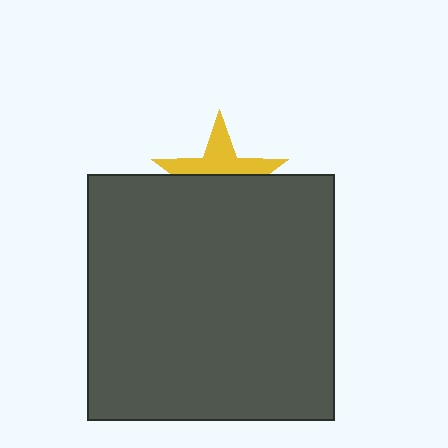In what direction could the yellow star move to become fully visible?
The yellow star could move up. That would shift it out from behind the dark gray square entirely.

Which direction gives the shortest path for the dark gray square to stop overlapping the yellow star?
Moving down gives the shortest separation.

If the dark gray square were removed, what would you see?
You would see the complete yellow star.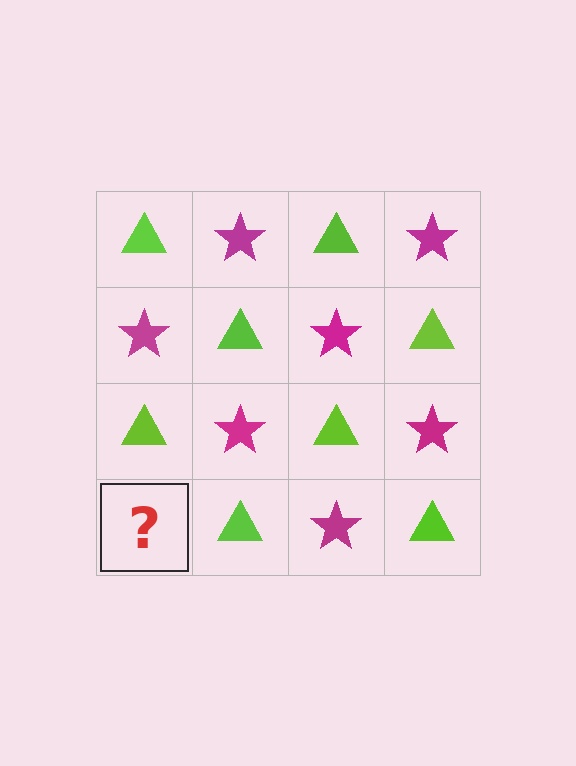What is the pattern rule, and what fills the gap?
The rule is that it alternates lime triangle and magenta star in a checkerboard pattern. The gap should be filled with a magenta star.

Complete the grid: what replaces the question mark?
The question mark should be replaced with a magenta star.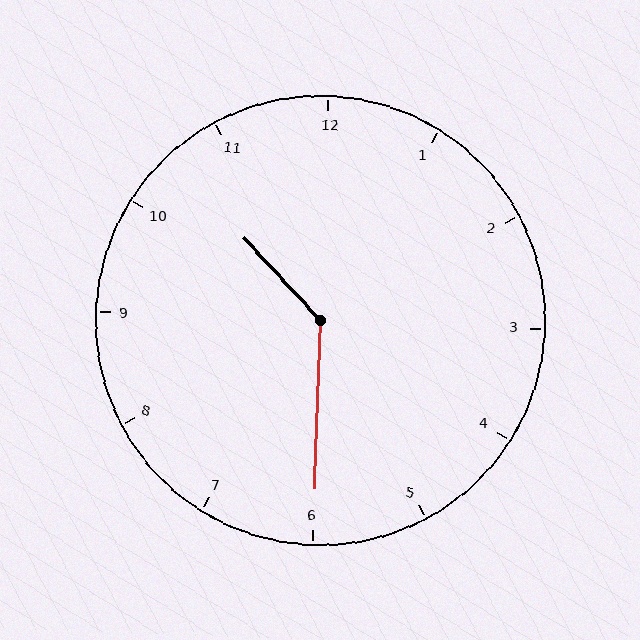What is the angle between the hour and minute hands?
Approximately 135 degrees.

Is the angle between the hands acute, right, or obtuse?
It is obtuse.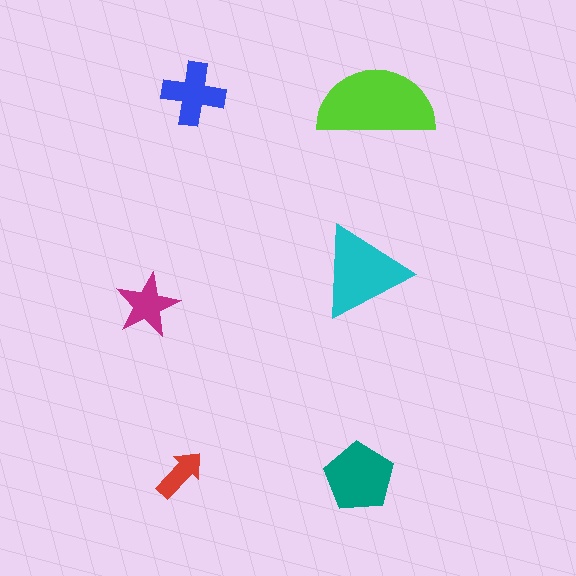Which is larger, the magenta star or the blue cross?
The blue cross.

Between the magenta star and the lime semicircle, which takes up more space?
The lime semicircle.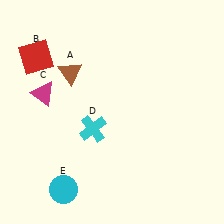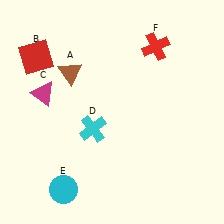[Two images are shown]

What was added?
A red cross (F) was added in Image 2.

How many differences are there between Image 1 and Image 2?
There is 1 difference between the two images.